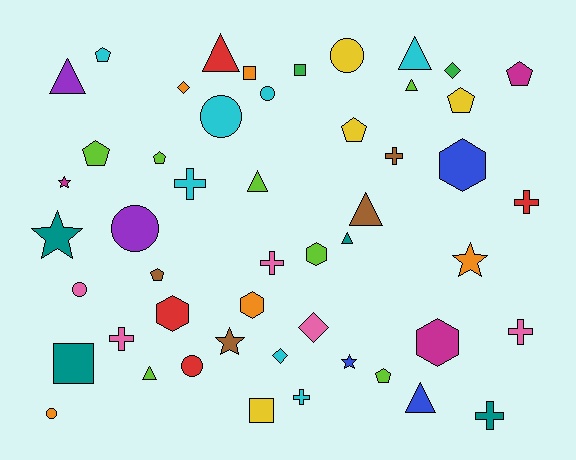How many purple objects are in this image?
There are 2 purple objects.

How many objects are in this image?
There are 50 objects.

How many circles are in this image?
There are 7 circles.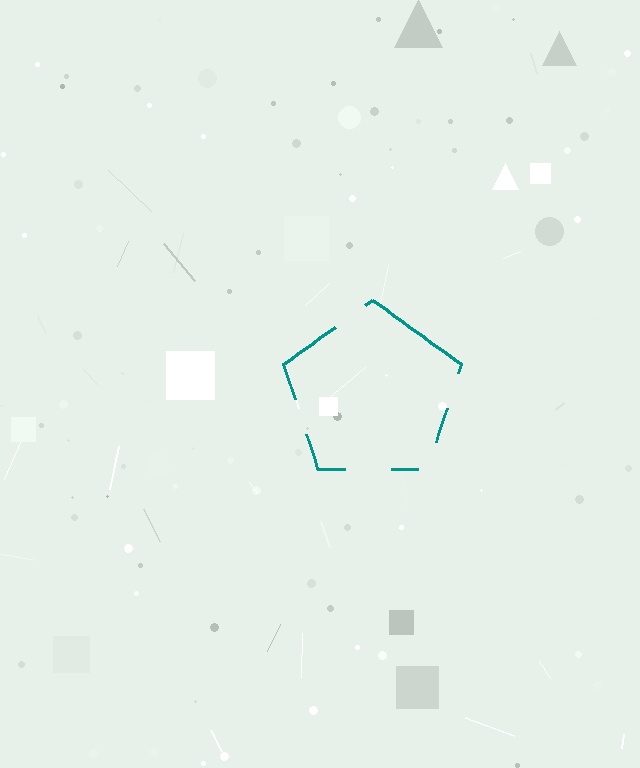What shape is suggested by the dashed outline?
The dashed outline suggests a pentagon.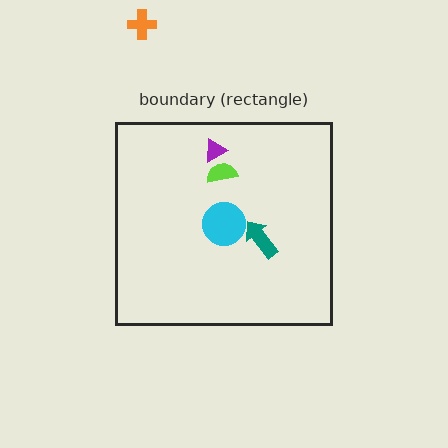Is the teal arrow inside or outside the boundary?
Inside.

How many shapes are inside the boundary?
4 inside, 1 outside.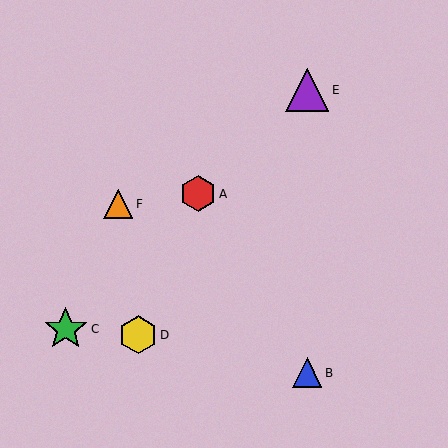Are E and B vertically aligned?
Yes, both are at x≈307.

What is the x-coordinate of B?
Object B is at x≈307.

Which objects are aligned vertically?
Objects B, E are aligned vertically.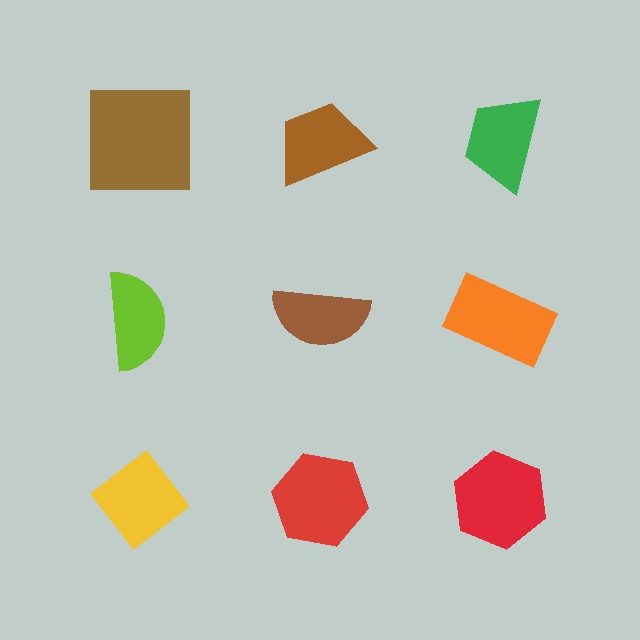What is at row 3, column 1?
A yellow diamond.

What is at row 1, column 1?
A brown square.